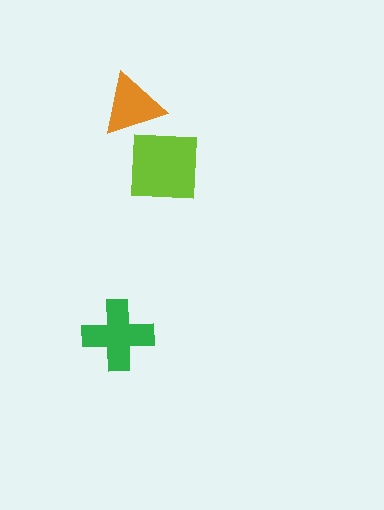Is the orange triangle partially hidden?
Yes, it is partially covered by another shape.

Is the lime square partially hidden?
No, no other shape covers it.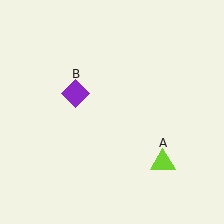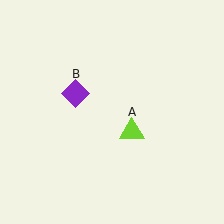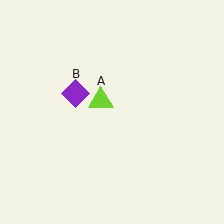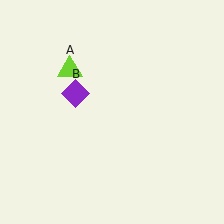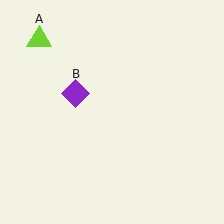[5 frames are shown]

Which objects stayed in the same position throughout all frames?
Purple diamond (object B) remained stationary.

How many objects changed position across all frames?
1 object changed position: lime triangle (object A).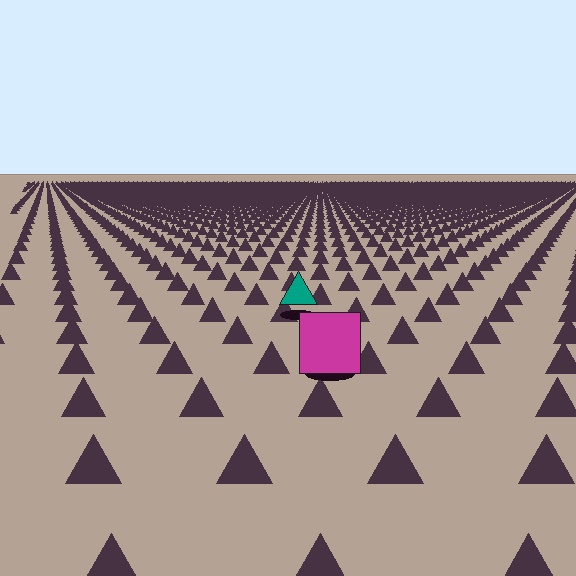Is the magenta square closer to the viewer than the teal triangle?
Yes. The magenta square is closer — you can tell from the texture gradient: the ground texture is coarser near it.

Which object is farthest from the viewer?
The teal triangle is farthest from the viewer. It appears smaller and the ground texture around it is denser.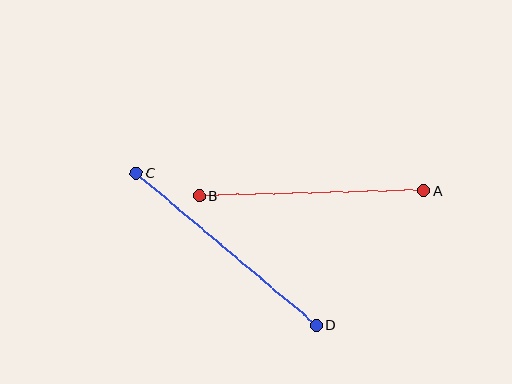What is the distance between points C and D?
The distance is approximately 236 pixels.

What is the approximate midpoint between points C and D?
The midpoint is at approximately (226, 249) pixels.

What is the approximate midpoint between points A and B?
The midpoint is at approximately (311, 193) pixels.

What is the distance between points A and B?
The distance is approximately 225 pixels.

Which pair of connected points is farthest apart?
Points C and D are farthest apart.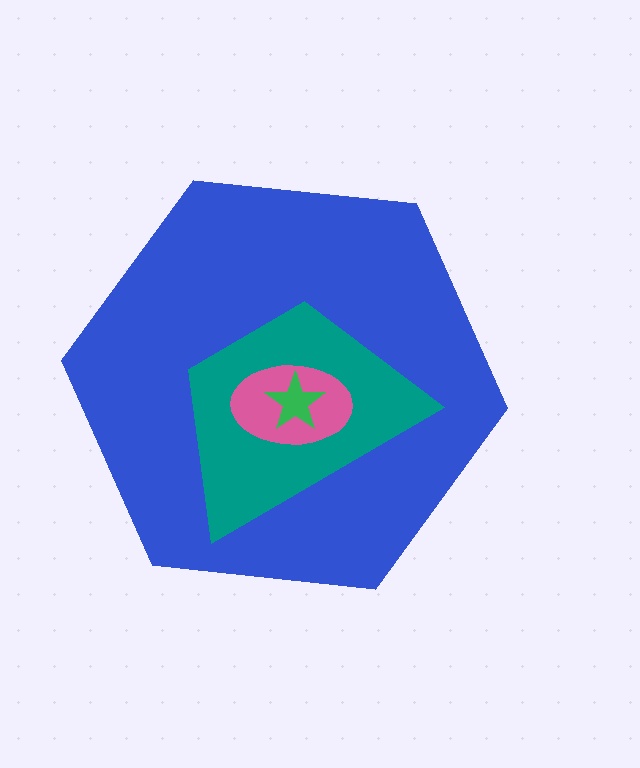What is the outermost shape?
The blue hexagon.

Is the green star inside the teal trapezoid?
Yes.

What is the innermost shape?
The green star.